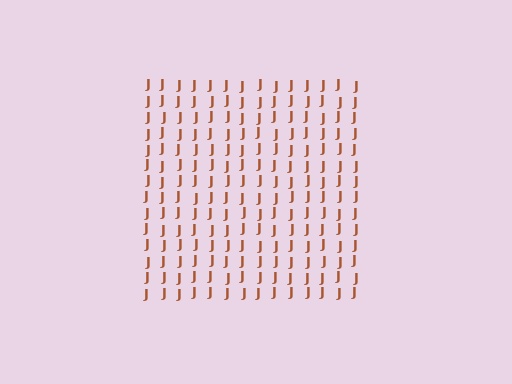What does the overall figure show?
The overall figure shows a square.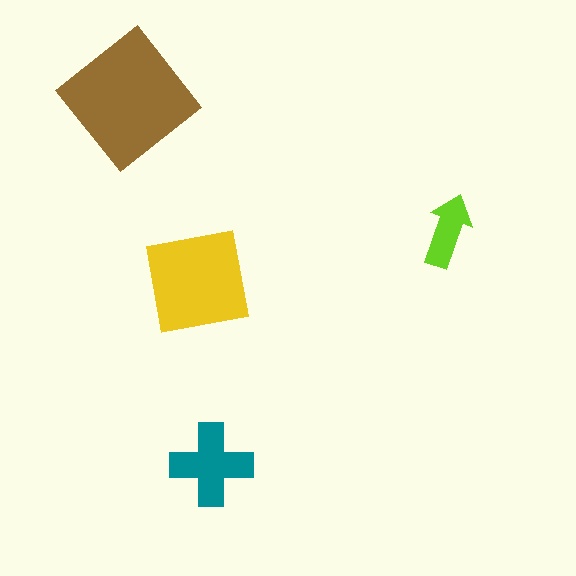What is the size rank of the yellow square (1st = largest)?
2nd.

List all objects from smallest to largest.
The lime arrow, the teal cross, the yellow square, the brown diamond.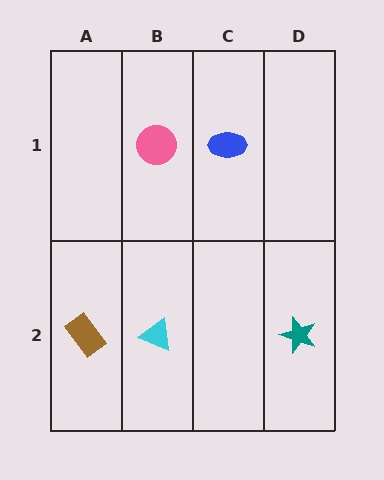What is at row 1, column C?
A blue ellipse.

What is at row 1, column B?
A pink circle.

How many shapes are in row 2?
3 shapes.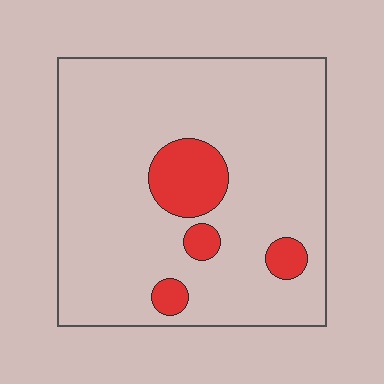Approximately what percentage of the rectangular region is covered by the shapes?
Approximately 10%.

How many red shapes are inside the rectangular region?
4.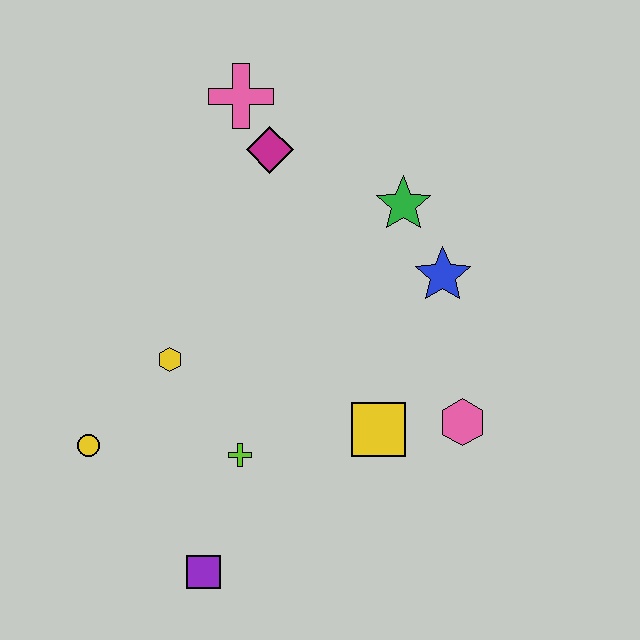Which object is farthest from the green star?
The purple square is farthest from the green star.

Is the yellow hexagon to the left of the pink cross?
Yes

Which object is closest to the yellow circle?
The yellow hexagon is closest to the yellow circle.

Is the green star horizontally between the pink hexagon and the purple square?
Yes